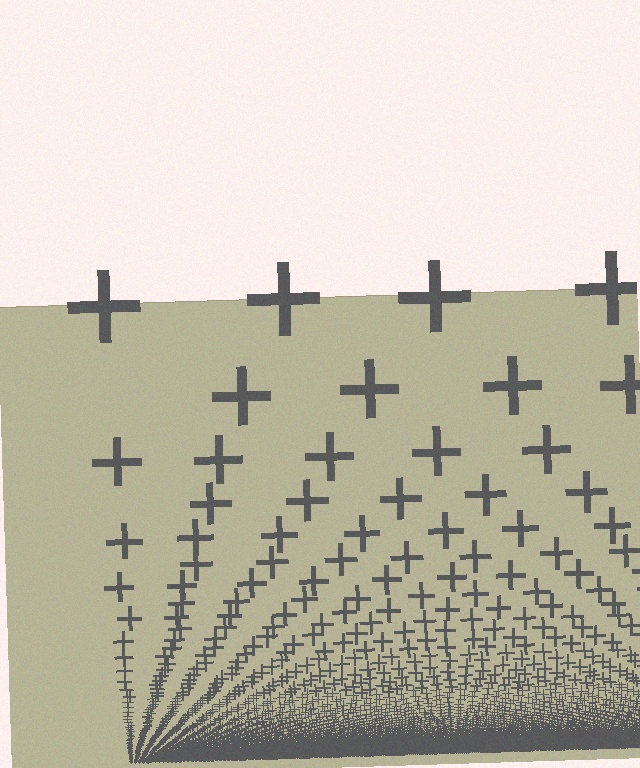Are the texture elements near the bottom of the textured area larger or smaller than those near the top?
Smaller. The gradient is inverted — elements near the bottom are smaller and denser.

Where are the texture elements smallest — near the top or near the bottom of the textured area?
Near the bottom.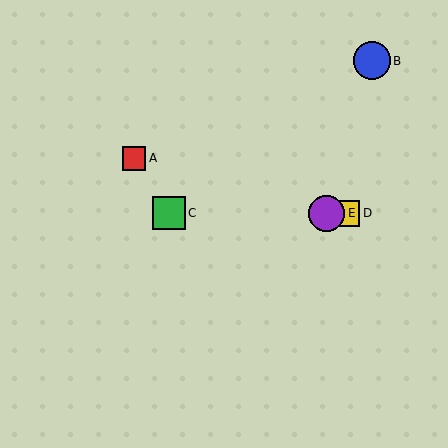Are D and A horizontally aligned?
No, D is at y≈213 and A is at y≈158.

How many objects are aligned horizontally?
3 objects (C, D, E) are aligned horizontally.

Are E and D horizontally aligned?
Yes, both are at y≈213.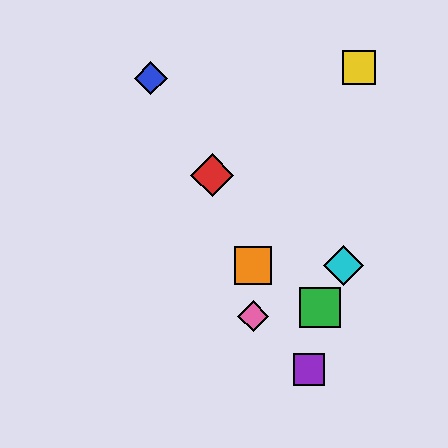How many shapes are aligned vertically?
2 shapes (the orange square, the pink diamond) are aligned vertically.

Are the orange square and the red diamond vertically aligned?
No, the orange square is at x≈253 and the red diamond is at x≈212.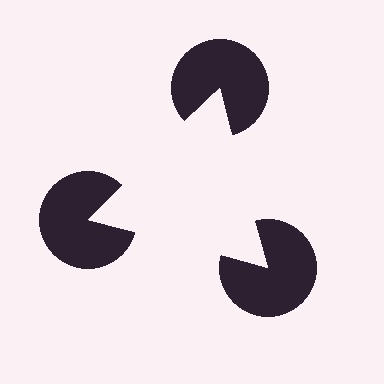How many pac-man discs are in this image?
There are 3 — one at each vertex of the illusory triangle.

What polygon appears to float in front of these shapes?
An illusory triangle — its edges are inferred from the aligned wedge cuts in the pac-man discs, not physically drawn.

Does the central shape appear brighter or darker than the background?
It typically appears slightly brighter than the background, even though no actual brightness change is drawn.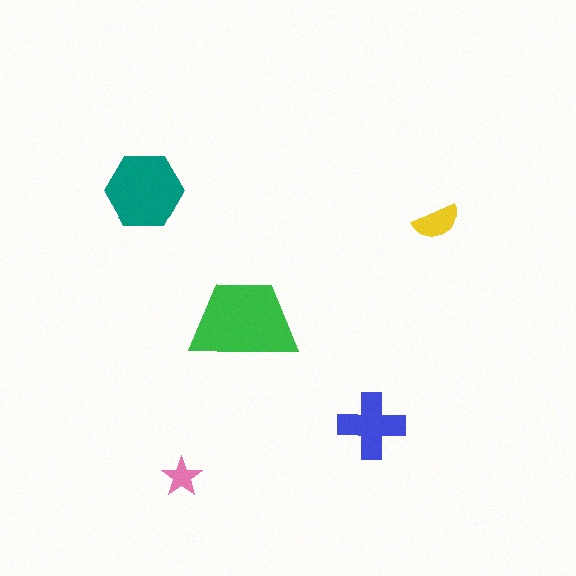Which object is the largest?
The green trapezoid.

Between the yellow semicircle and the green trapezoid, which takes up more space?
The green trapezoid.